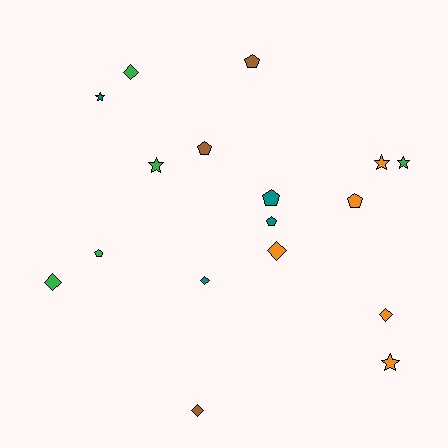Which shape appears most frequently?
Pentagon, with 6 objects.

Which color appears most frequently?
Green, with 5 objects.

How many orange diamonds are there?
There are 2 orange diamonds.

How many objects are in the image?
There are 17 objects.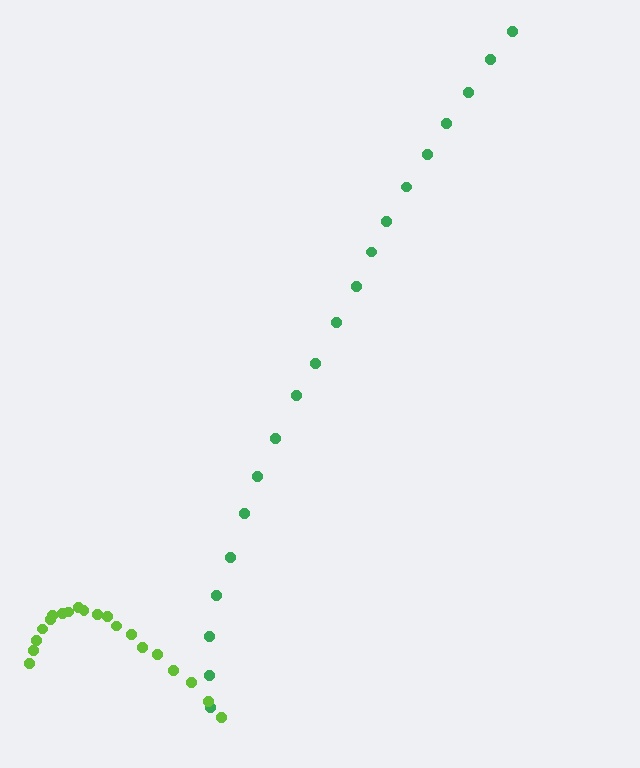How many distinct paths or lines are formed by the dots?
There are 2 distinct paths.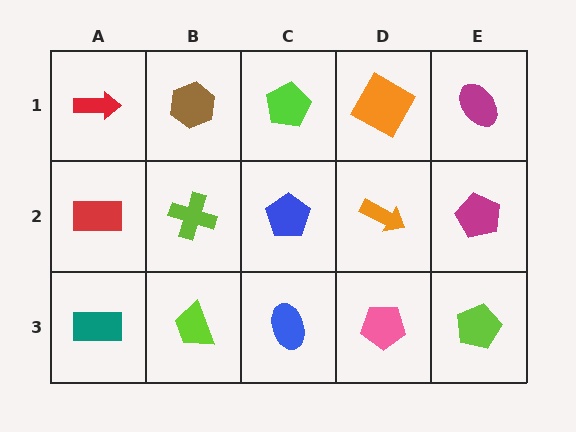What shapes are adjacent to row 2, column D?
An orange square (row 1, column D), a pink pentagon (row 3, column D), a blue pentagon (row 2, column C), a magenta pentagon (row 2, column E).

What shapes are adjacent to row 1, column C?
A blue pentagon (row 2, column C), a brown hexagon (row 1, column B), an orange square (row 1, column D).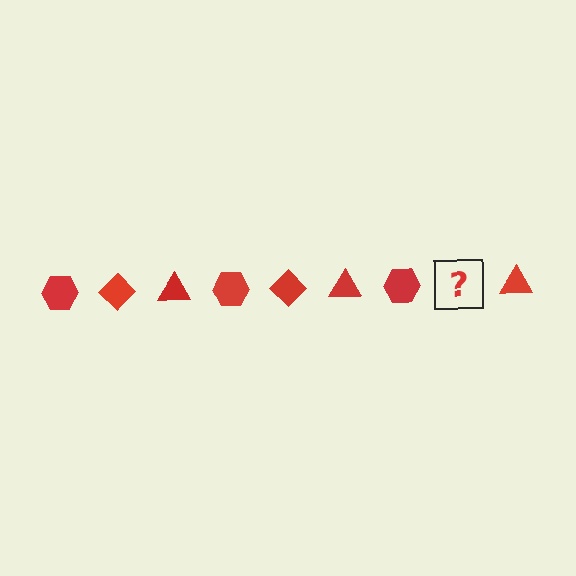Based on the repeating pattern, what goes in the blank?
The blank should be a red diamond.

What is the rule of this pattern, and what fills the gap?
The rule is that the pattern cycles through hexagon, diamond, triangle shapes in red. The gap should be filled with a red diamond.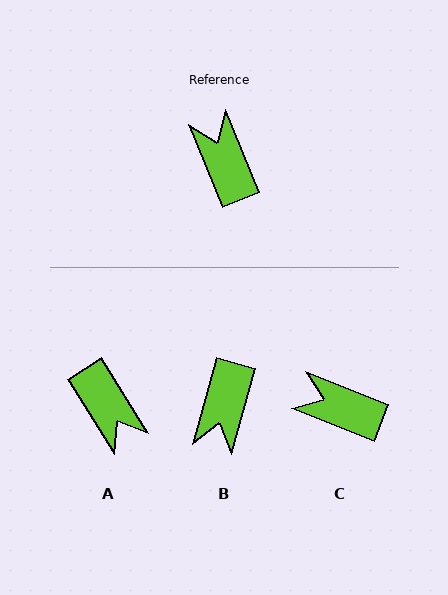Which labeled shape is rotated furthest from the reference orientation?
A, about 170 degrees away.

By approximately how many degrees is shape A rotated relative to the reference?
Approximately 170 degrees clockwise.